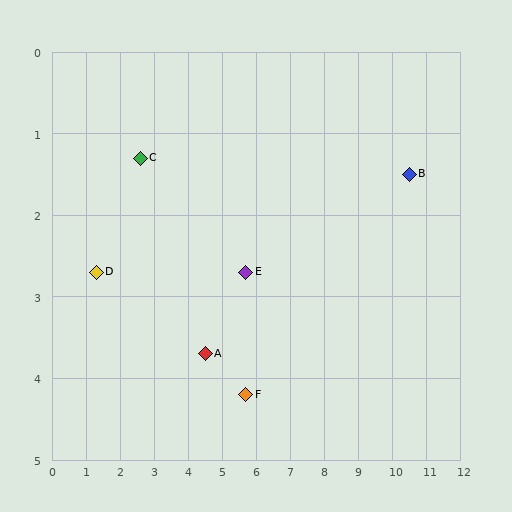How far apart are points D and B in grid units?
Points D and B are about 9.3 grid units apart.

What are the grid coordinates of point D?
Point D is at approximately (1.3, 2.7).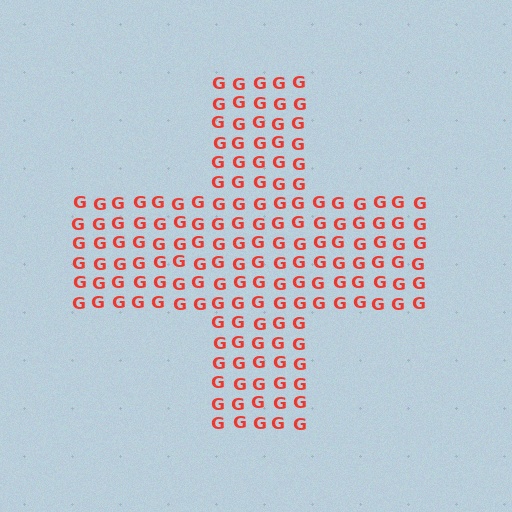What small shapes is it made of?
It is made of small letter G's.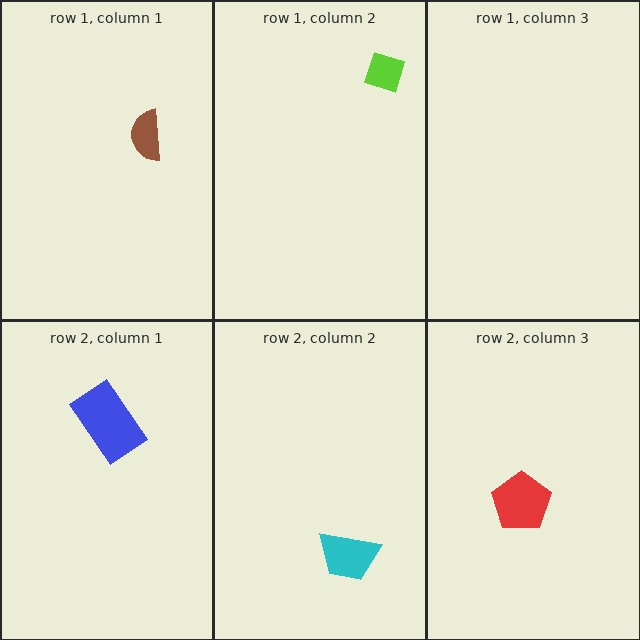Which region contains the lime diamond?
The row 1, column 2 region.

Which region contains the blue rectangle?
The row 2, column 1 region.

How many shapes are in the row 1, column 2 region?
1.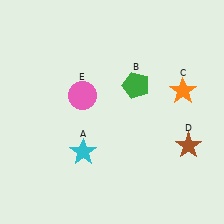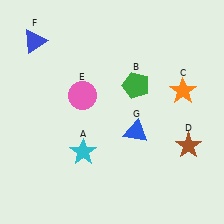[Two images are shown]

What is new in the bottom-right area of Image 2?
A blue triangle (G) was added in the bottom-right area of Image 2.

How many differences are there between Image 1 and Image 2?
There are 2 differences between the two images.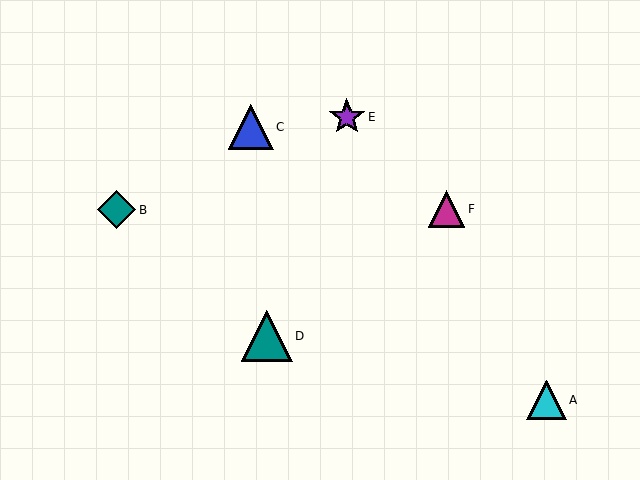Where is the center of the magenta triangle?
The center of the magenta triangle is at (446, 209).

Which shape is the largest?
The teal triangle (labeled D) is the largest.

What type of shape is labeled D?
Shape D is a teal triangle.